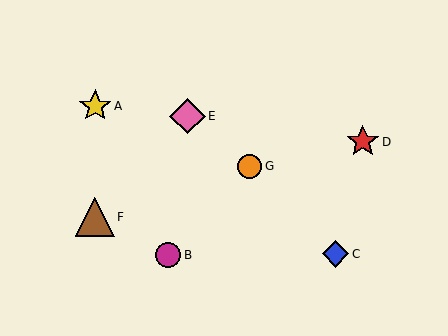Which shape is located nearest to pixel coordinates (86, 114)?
The yellow star (labeled A) at (95, 106) is nearest to that location.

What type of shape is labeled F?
Shape F is a brown triangle.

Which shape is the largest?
The brown triangle (labeled F) is the largest.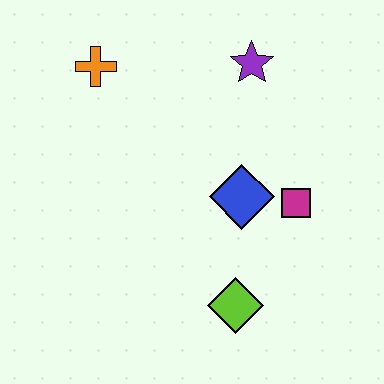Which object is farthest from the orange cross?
The lime diamond is farthest from the orange cross.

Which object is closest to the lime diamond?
The blue diamond is closest to the lime diamond.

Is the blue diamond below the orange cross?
Yes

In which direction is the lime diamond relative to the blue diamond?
The lime diamond is below the blue diamond.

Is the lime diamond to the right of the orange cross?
Yes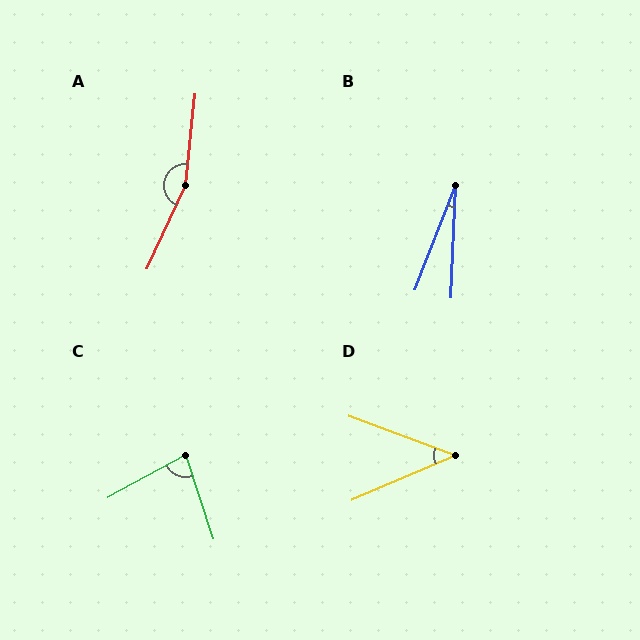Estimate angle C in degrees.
Approximately 80 degrees.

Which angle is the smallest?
B, at approximately 19 degrees.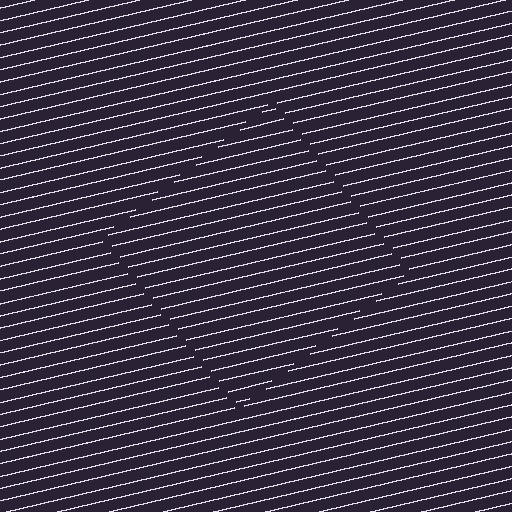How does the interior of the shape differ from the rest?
The interior of the shape contains the same grating, shifted by half a period — the contour is defined by the phase discontinuity where line-ends from the inner and outer gratings abut.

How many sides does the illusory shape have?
4 sides — the line-ends trace a square.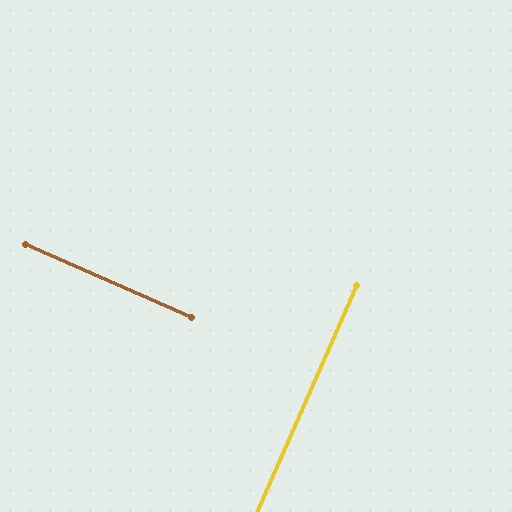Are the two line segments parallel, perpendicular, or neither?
Perpendicular — they meet at approximately 90°.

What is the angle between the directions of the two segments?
Approximately 90 degrees.